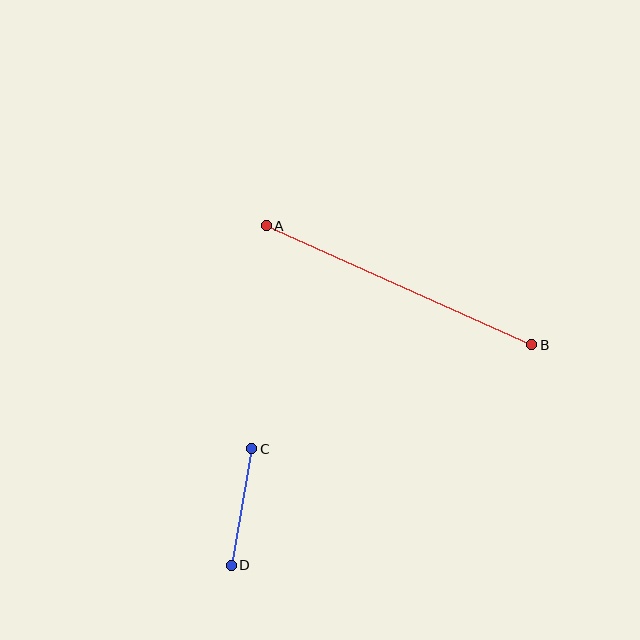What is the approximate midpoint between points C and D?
The midpoint is at approximately (241, 507) pixels.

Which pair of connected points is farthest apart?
Points A and B are farthest apart.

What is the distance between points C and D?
The distance is approximately 118 pixels.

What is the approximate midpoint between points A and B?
The midpoint is at approximately (399, 285) pixels.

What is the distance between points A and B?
The distance is approximately 291 pixels.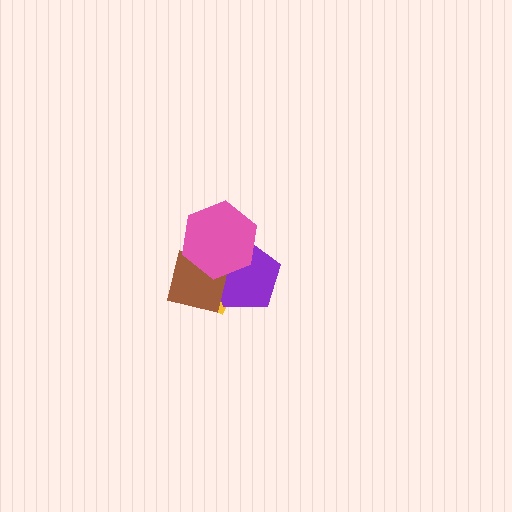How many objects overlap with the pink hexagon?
3 objects overlap with the pink hexagon.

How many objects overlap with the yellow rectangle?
3 objects overlap with the yellow rectangle.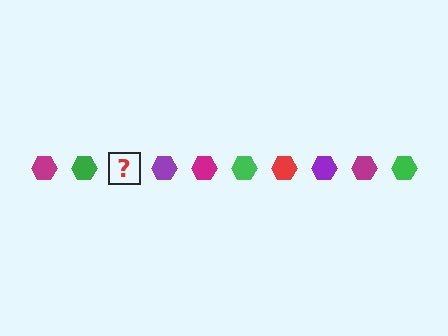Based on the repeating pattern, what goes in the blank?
The blank should be a red hexagon.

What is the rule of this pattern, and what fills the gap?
The rule is that the pattern cycles through magenta, green, red, purple hexagons. The gap should be filled with a red hexagon.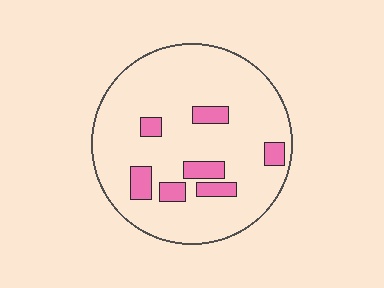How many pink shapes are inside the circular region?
7.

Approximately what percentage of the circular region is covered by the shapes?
Approximately 15%.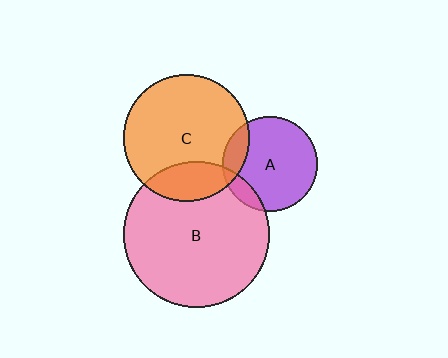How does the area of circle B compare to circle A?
Approximately 2.4 times.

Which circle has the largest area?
Circle B (pink).